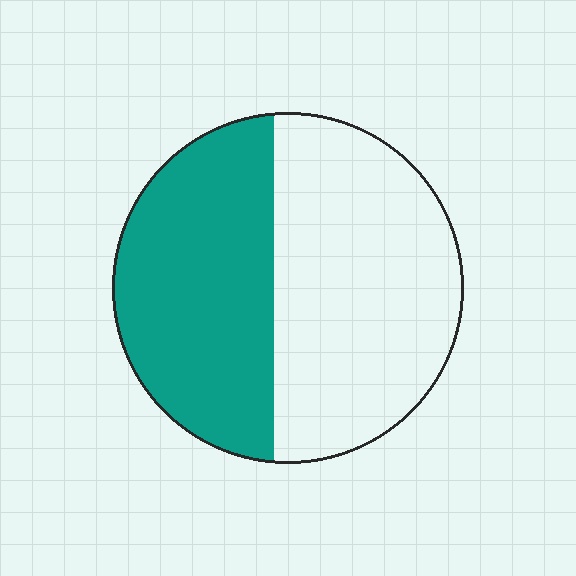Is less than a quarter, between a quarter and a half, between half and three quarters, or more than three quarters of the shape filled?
Between a quarter and a half.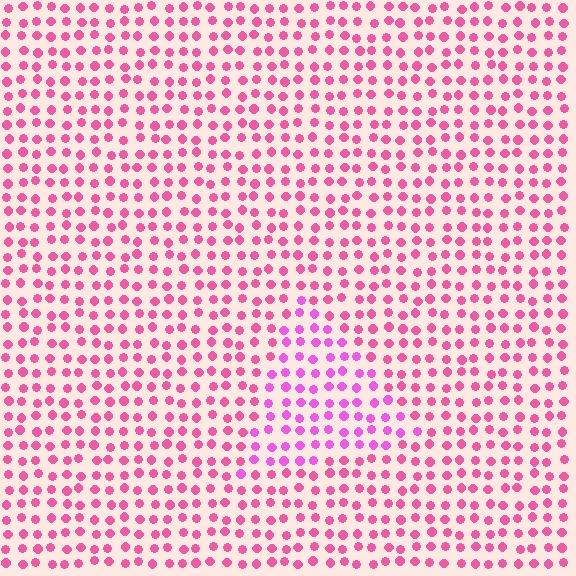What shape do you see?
I see a triangle.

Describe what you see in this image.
The image is filled with small pink elements in a uniform arrangement. A triangle-shaped region is visible where the elements are tinted to a slightly different hue, forming a subtle color boundary.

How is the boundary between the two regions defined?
The boundary is defined purely by a slight shift in hue (about 27 degrees). Spacing, size, and orientation are identical on both sides.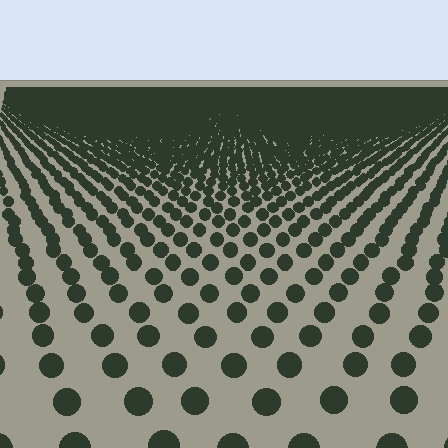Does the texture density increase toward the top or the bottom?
Density increases toward the top.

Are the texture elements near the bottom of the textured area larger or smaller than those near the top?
Larger. Near the bottom, elements are closer to the viewer and appear at a bigger on-screen size.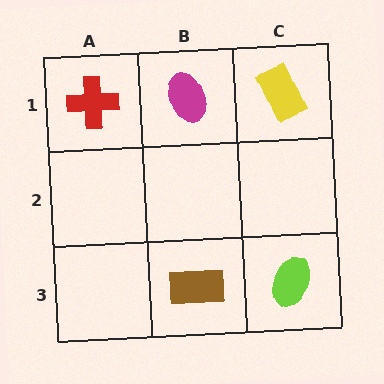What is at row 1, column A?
A red cross.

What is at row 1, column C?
A yellow rectangle.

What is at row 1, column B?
A magenta ellipse.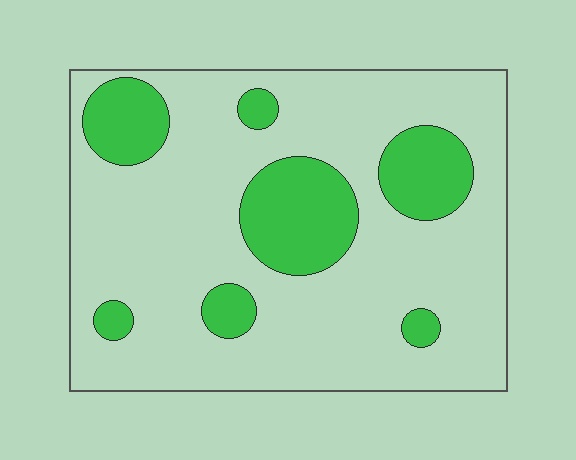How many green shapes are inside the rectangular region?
7.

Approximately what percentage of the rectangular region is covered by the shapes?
Approximately 20%.